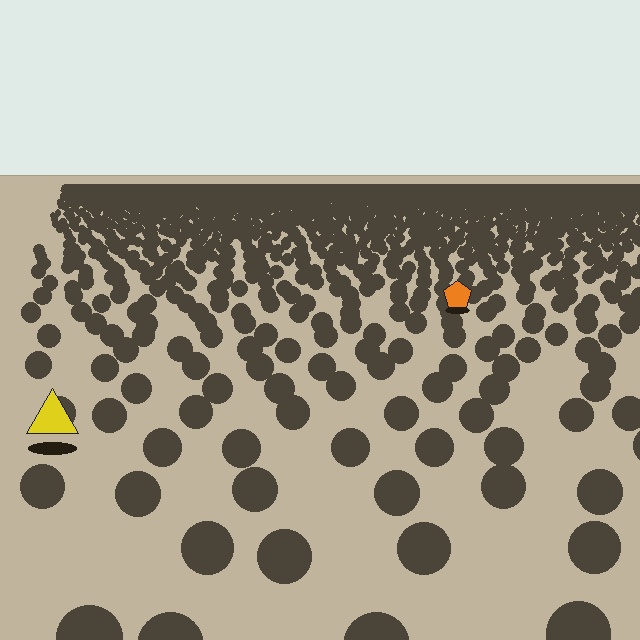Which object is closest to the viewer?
The yellow triangle is closest. The texture marks near it are larger and more spread out.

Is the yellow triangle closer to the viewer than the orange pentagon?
Yes. The yellow triangle is closer — you can tell from the texture gradient: the ground texture is coarser near it.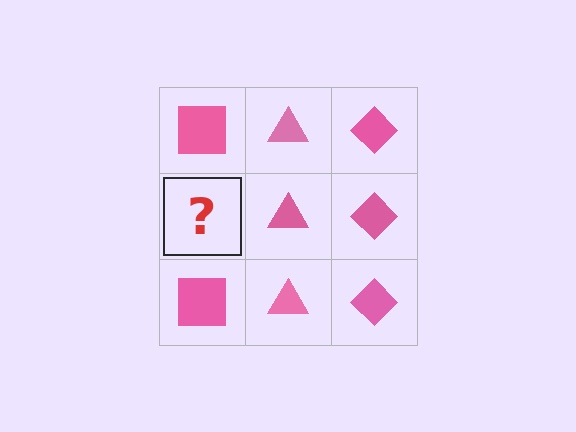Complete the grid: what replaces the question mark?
The question mark should be replaced with a pink square.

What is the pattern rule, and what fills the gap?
The rule is that each column has a consistent shape. The gap should be filled with a pink square.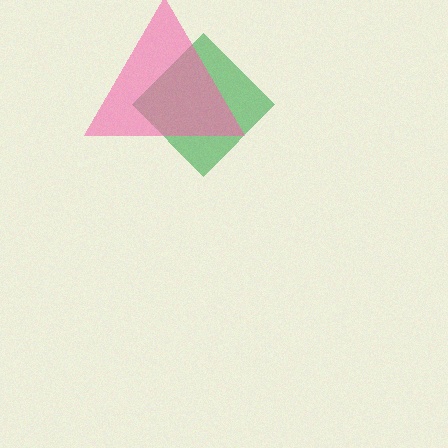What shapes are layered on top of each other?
The layered shapes are: a green diamond, a pink triangle.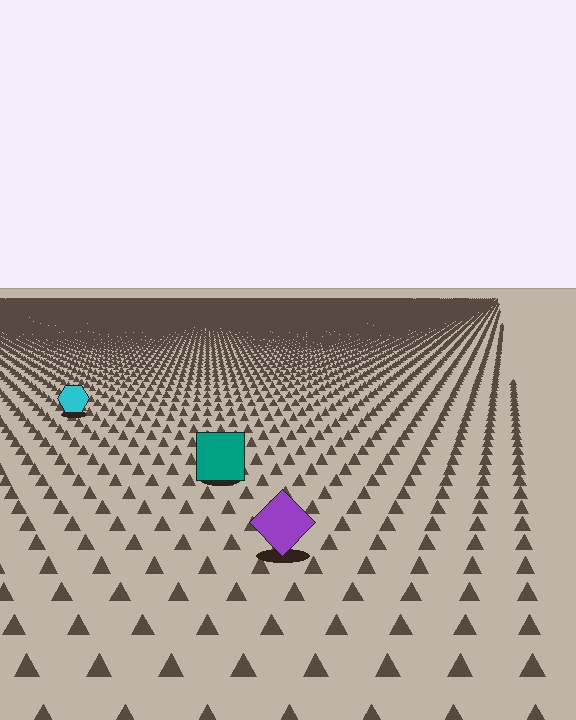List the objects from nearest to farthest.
From nearest to farthest: the purple diamond, the teal square, the cyan hexagon.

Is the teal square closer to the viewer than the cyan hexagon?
Yes. The teal square is closer — you can tell from the texture gradient: the ground texture is coarser near it.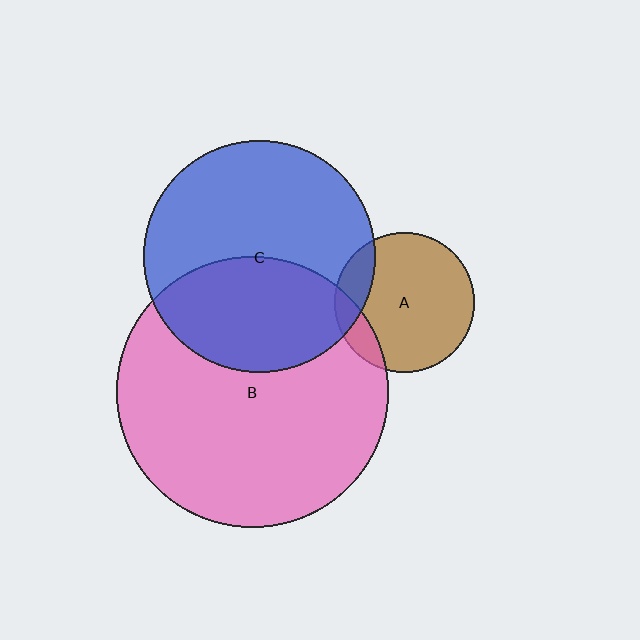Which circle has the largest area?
Circle B (pink).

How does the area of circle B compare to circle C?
Approximately 1.4 times.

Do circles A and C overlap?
Yes.